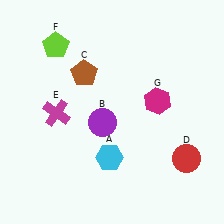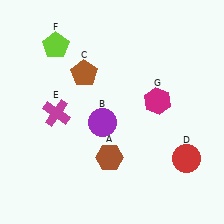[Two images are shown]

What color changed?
The hexagon (A) changed from cyan in Image 1 to brown in Image 2.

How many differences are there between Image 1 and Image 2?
There is 1 difference between the two images.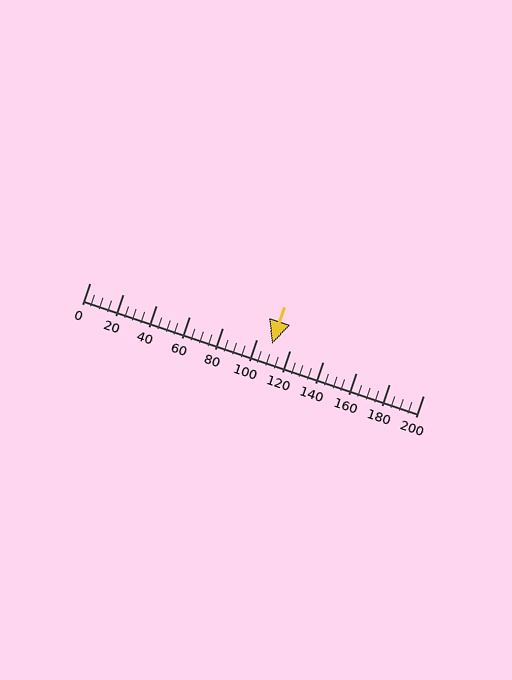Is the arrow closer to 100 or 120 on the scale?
The arrow is closer to 100.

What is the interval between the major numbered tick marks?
The major tick marks are spaced 20 units apart.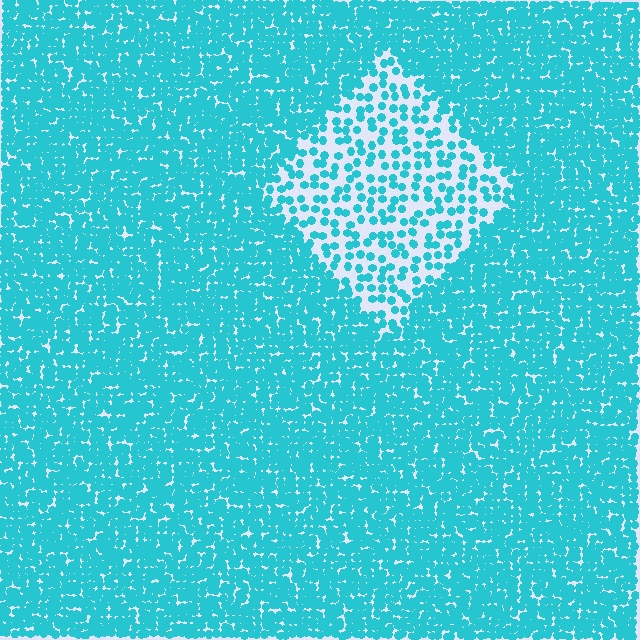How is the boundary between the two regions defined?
The boundary is defined by a change in element density (approximately 2.7x ratio). All elements are the same color, size, and shape.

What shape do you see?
I see a diamond.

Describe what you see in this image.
The image contains small cyan elements arranged at two different densities. A diamond-shaped region is visible where the elements are less densely packed than the surrounding area.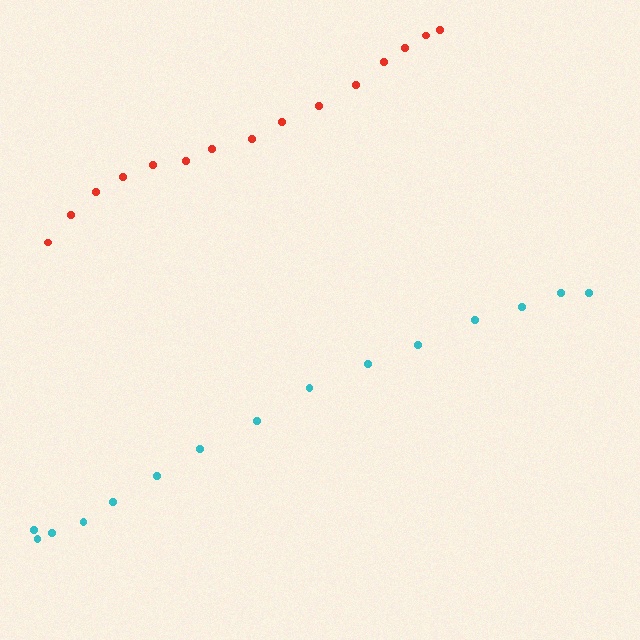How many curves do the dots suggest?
There are 2 distinct paths.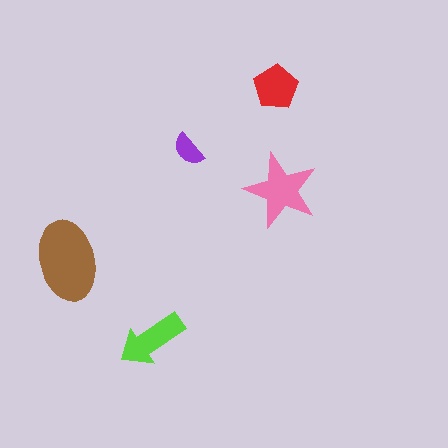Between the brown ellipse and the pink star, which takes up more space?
The brown ellipse.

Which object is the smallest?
The purple semicircle.